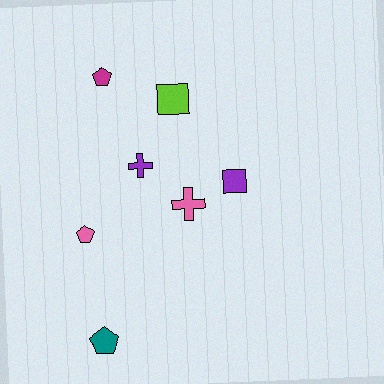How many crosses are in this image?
There are 2 crosses.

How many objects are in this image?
There are 7 objects.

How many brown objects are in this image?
There are no brown objects.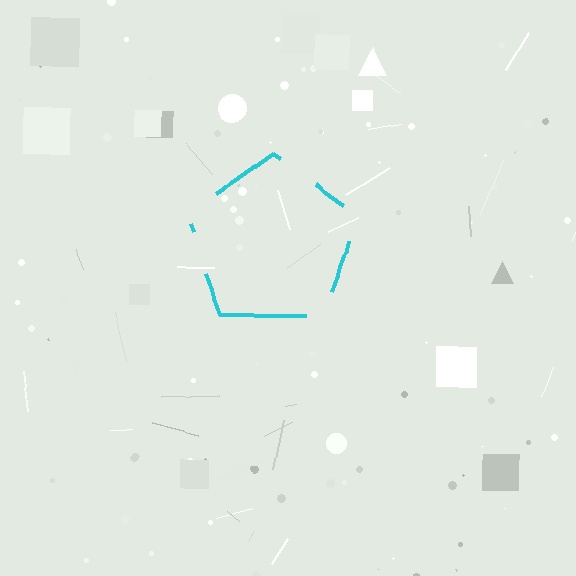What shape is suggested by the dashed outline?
The dashed outline suggests a pentagon.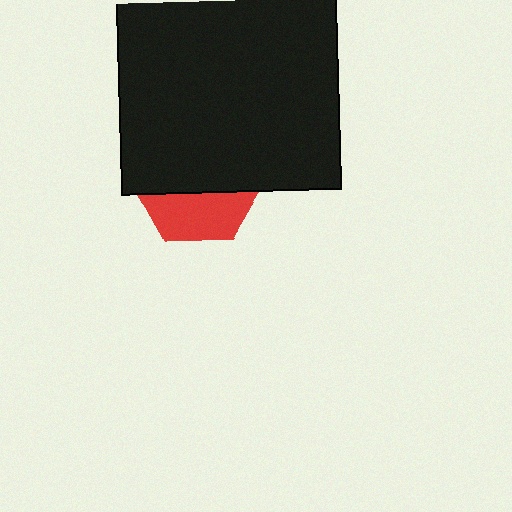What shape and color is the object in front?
The object in front is a black square.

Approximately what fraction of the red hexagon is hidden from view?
Roughly 62% of the red hexagon is hidden behind the black square.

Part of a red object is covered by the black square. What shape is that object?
It is a hexagon.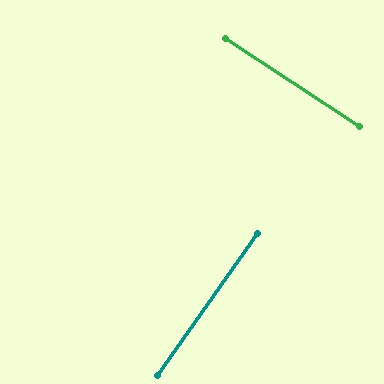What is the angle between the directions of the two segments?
Approximately 88 degrees.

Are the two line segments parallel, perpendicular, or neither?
Perpendicular — they meet at approximately 88°.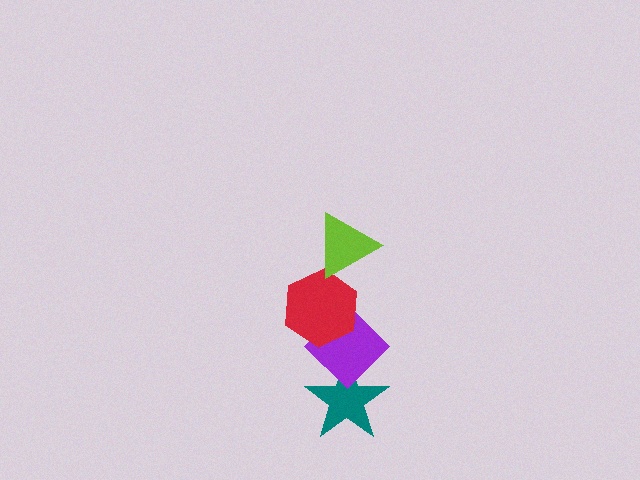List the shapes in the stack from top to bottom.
From top to bottom: the lime triangle, the red hexagon, the purple diamond, the teal star.